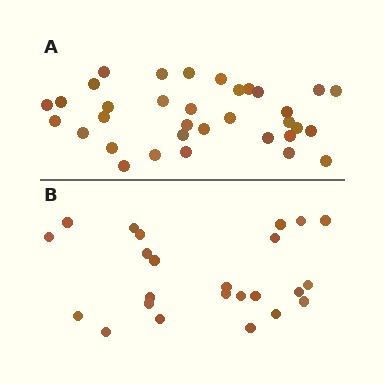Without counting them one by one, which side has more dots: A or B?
Region A (the top region) has more dots.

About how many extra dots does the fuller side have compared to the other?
Region A has roughly 10 or so more dots than region B.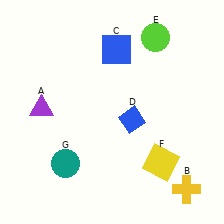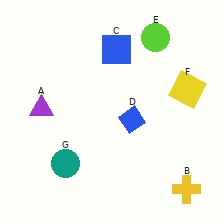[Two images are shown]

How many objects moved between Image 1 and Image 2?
1 object moved between the two images.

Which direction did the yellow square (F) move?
The yellow square (F) moved up.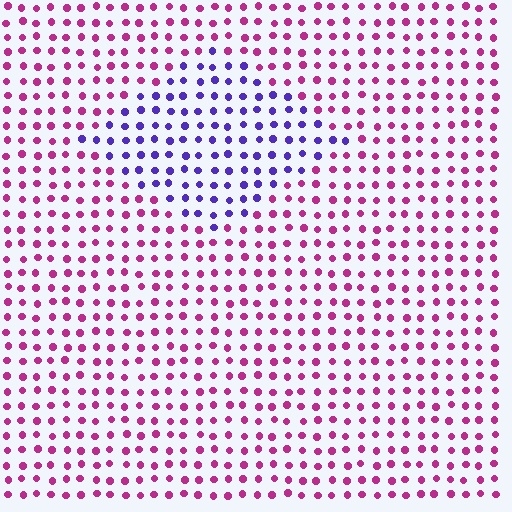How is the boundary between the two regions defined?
The boundary is defined purely by a slight shift in hue (about 63 degrees). Spacing, size, and orientation are identical on both sides.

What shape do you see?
I see a diamond.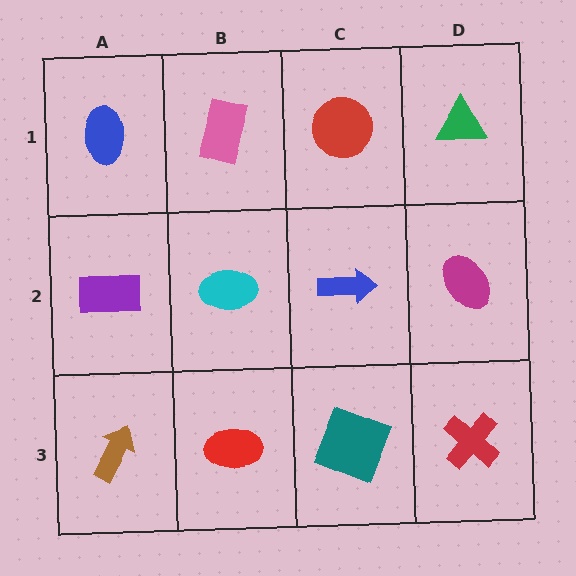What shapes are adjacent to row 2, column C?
A red circle (row 1, column C), a teal square (row 3, column C), a cyan ellipse (row 2, column B), a magenta ellipse (row 2, column D).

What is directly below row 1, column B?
A cyan ellipse.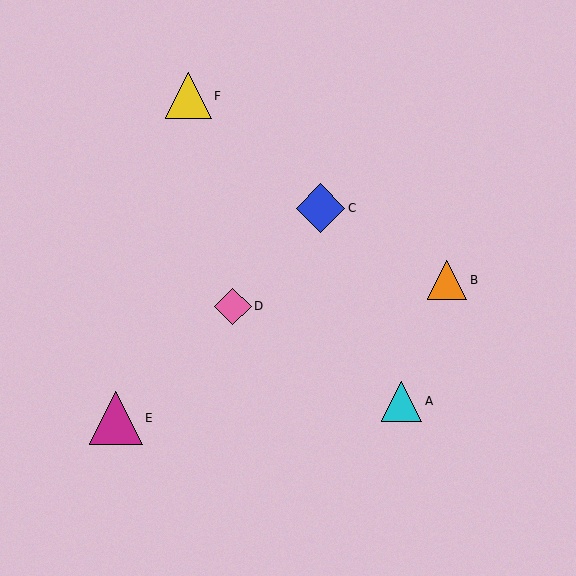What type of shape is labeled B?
Shape B is an orange triangle.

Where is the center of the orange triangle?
The center of the orange triangle is at (447, 280).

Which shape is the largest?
The magenta triangle (labeled E) is the largest.